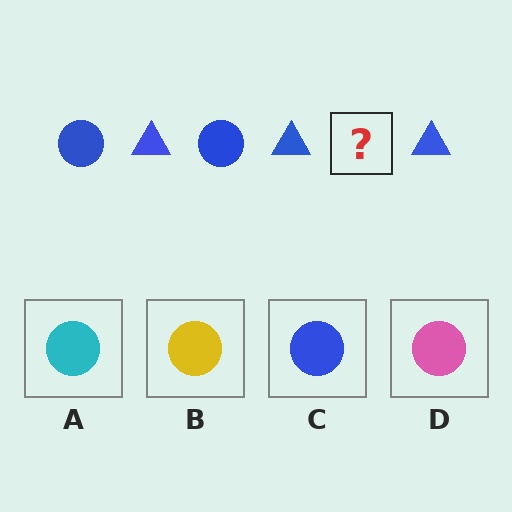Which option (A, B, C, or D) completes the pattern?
C.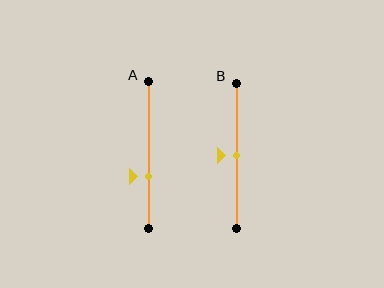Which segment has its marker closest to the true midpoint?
Segment B has its marker closest to the true midpoint.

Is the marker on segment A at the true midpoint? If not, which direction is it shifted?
No, the marker on segment A is shifted downward by about 15% of the segment length.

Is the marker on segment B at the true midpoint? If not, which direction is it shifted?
Yes, the marker on segment B is at the true midpoint.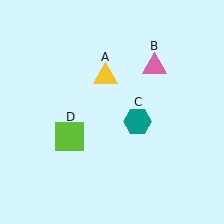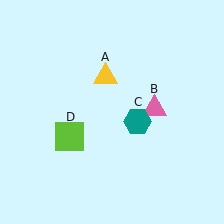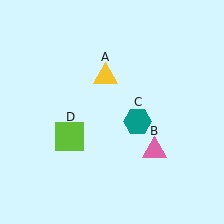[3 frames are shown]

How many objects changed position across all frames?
1 object changed position: pink triangle (object B).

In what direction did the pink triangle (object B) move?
The pink triangle (object B) moved down.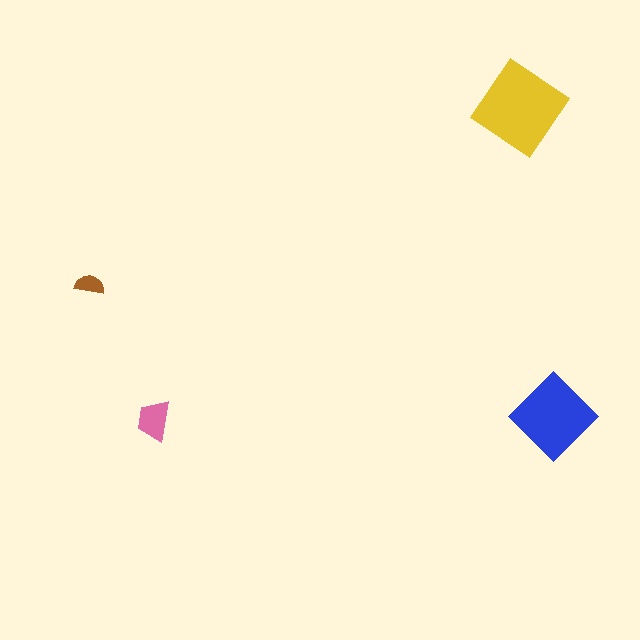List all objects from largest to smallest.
The yellow diamond, the blue diamond, the pink trapezoid, the brown semicircle.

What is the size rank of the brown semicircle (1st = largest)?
4th.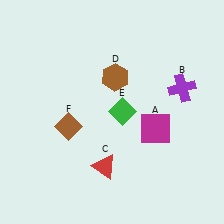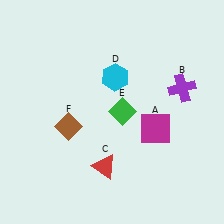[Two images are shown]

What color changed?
The hexagon (D) changed from brown in Image 1 to cyan in Image 2.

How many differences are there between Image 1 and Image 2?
There is 1 difference between the two images.